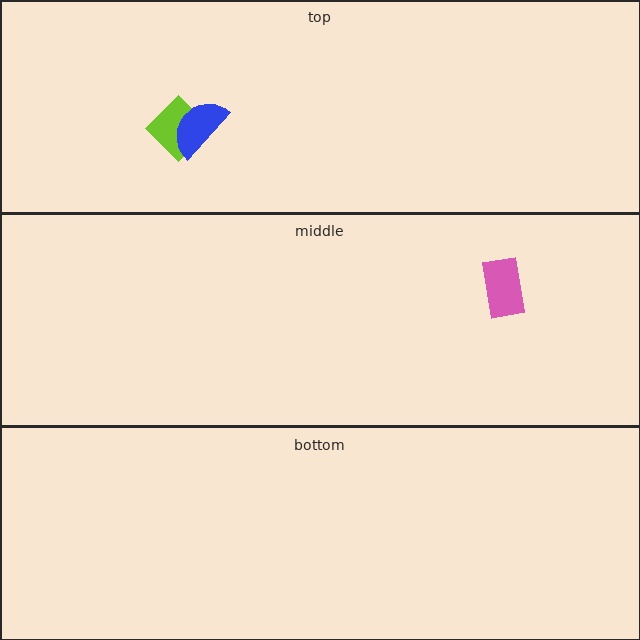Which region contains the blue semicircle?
The top region.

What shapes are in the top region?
The lime diamond, the blue semicircle.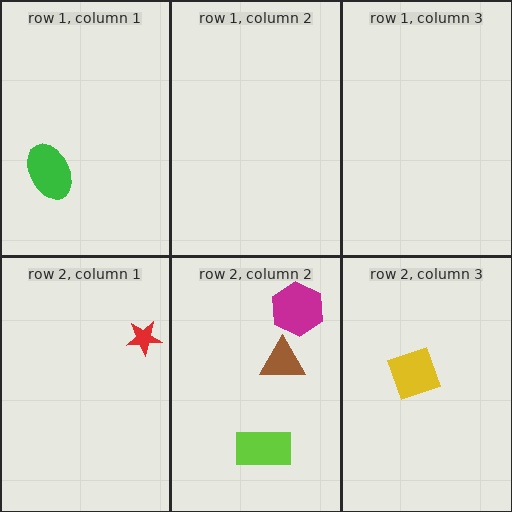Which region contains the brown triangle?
The row 2, column 2 region.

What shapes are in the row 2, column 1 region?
The red star.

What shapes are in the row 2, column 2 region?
The magenta hexagon, the brown triangle, the lime rectangle.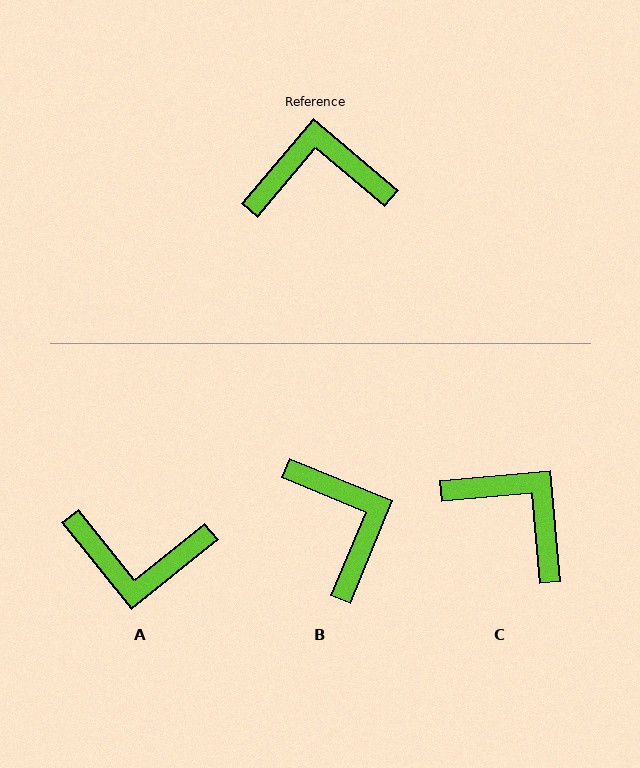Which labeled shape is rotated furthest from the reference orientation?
A, about 169 degrees away.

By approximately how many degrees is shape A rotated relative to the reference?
Approximately 169 degrees counter-clockwise.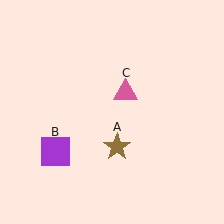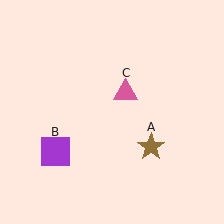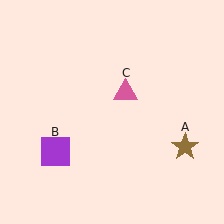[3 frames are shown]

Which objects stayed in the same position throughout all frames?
Purple square (object B) and pink triangle (object C) remained stationary.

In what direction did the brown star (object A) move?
The brown star (object A) moved right.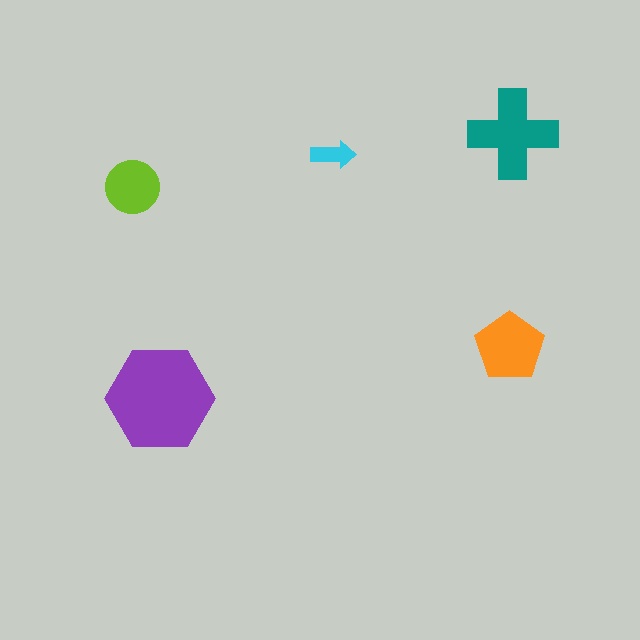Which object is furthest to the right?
The teal cross is rightmost.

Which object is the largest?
The purple hexagon.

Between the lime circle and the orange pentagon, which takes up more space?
The orange pentagon.